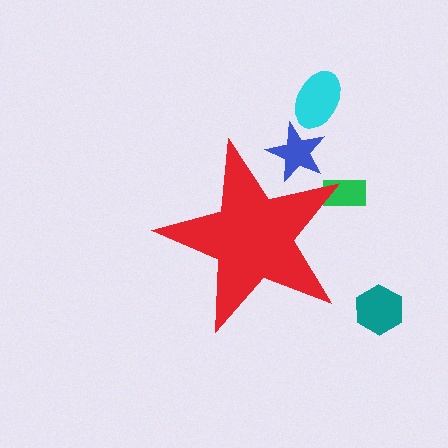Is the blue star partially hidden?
Yes, the blue star is partially hidden behind the red star.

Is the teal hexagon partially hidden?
No, the teal hexagon is fully visible.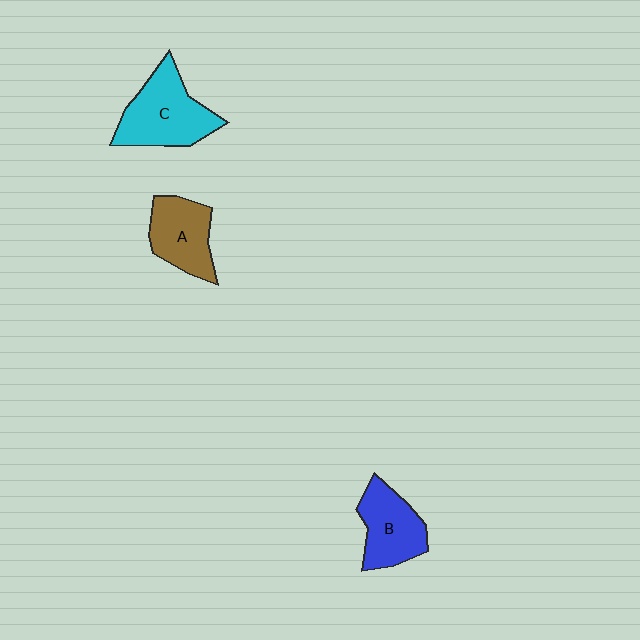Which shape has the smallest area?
Shape A (brown).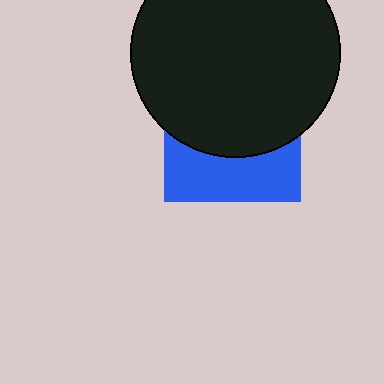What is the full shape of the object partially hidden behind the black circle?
The partially hidden object is a blue square.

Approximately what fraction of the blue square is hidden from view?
Roughly 62% of the blue square is hidden behind the black circle.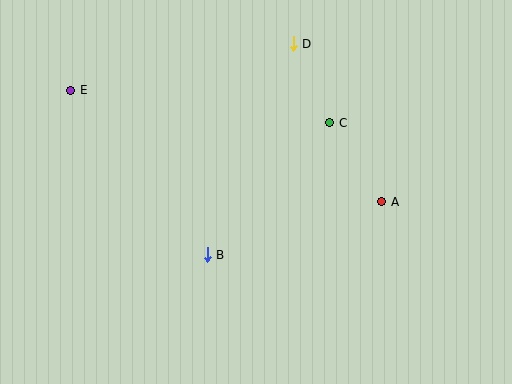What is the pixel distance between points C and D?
The distance between C and D is 87 pixels.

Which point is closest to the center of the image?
Point B at (207, 255) is closest to the center.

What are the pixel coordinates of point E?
Point E is at (71, 90).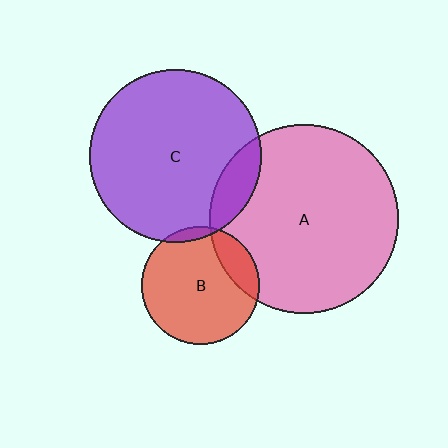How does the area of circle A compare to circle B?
Approximately 2.6 times.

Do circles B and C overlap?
Yes.